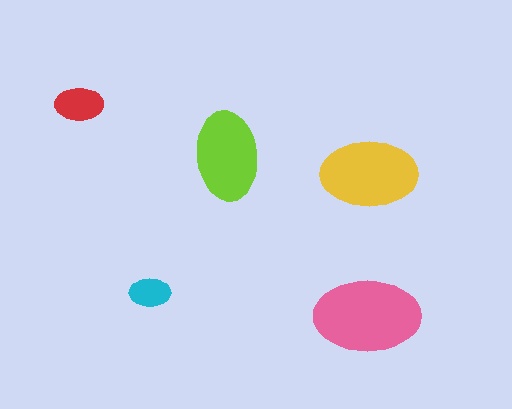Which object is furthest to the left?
The red ellipse is leftmost.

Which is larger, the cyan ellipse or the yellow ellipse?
The yellow one.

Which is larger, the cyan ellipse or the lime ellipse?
The lime one.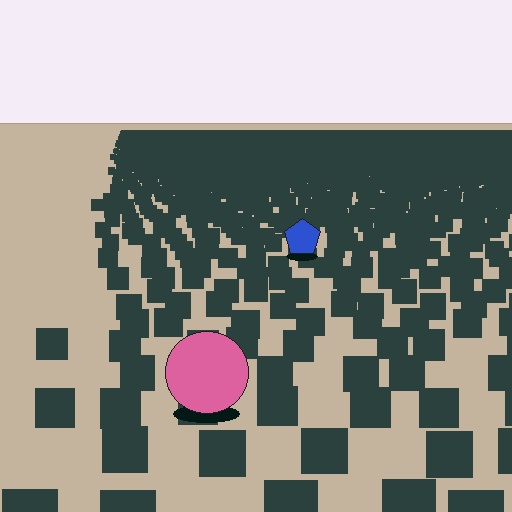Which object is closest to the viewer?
The pink circle is closest. The texture marks near it are larger and more spread out.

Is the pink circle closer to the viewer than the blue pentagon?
Yes. The pink circle is closer — you can tell from the texture gradient: the ground texture is coarser near it.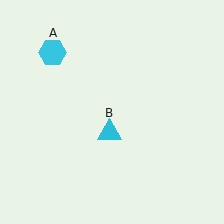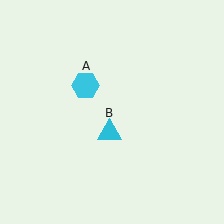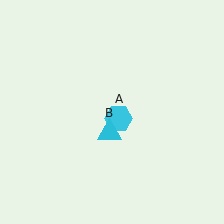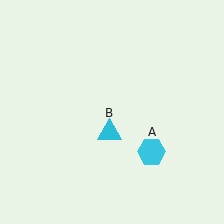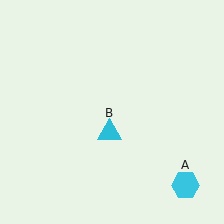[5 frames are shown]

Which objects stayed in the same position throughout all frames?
Cyan triangle (object B) remained stationary.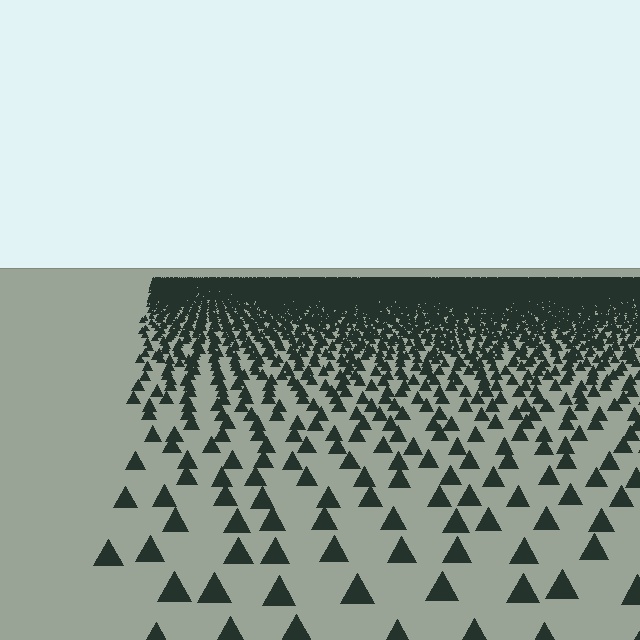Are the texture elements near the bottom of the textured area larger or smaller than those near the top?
Larger. Near the bottom, elements are closer to the viewer and appear at a bigger on-screen size.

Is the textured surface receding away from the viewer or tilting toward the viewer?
The surface is receding away from the viewer. Texture elements get smaller and denser toward the top.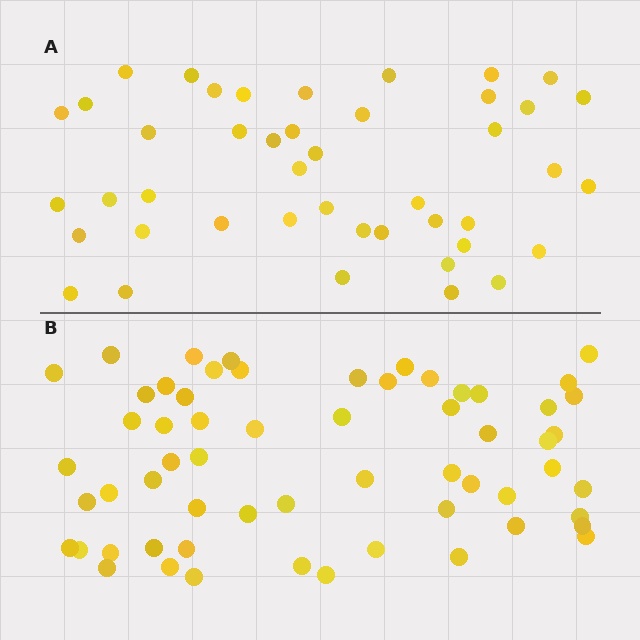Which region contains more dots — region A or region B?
Region B (the bottom region) has more dots.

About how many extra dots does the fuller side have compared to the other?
Region B has approximately 15 more dots than region A.